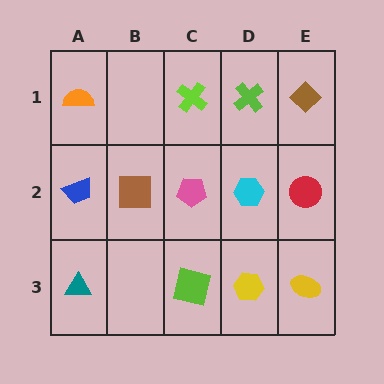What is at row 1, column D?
A lime cross.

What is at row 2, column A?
A blue trapezoid.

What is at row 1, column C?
A lime cross.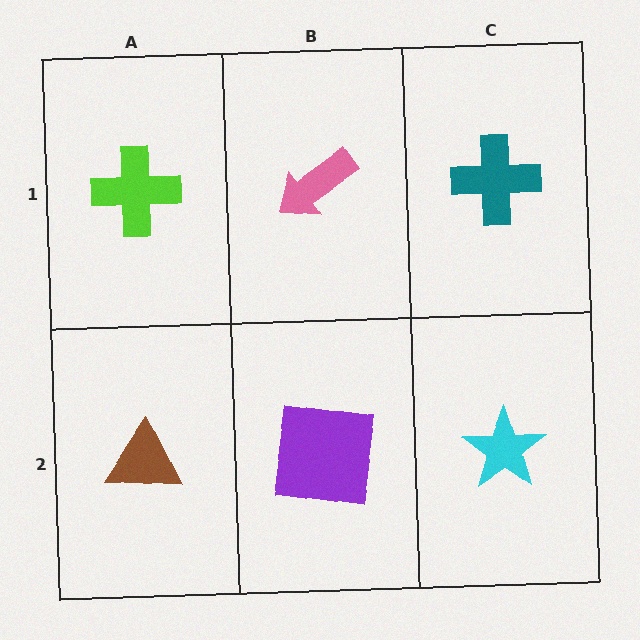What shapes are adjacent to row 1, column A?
A brown triangle (row 2, column A), a pink arrow (row 1, column B).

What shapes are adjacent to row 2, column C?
A teal cross (row 1, column C), a purple square (row 2, column B).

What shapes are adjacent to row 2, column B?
A pink arrow (row 1, column B), a brown triangle (row 2, column A), a cyan star (row 2, column C).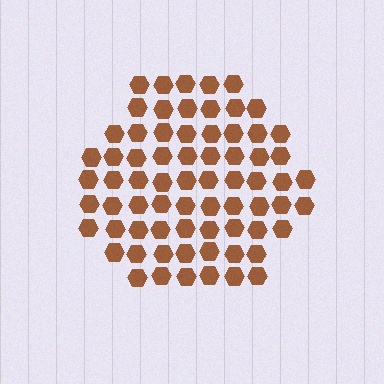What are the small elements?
The small elements are hexagons.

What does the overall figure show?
The overall figure shows a hexagon.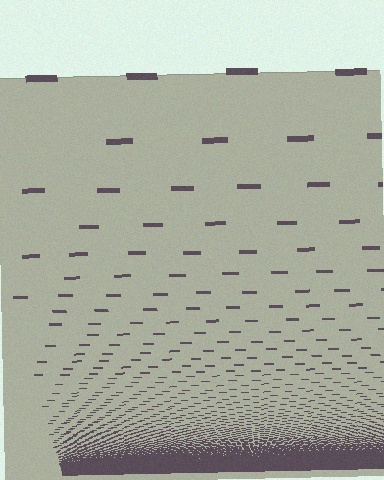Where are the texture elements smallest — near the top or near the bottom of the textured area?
Near the bottom.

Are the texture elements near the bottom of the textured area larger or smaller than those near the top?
Smaller. The gradient is inverted — elements near the bottom are smaller and denser.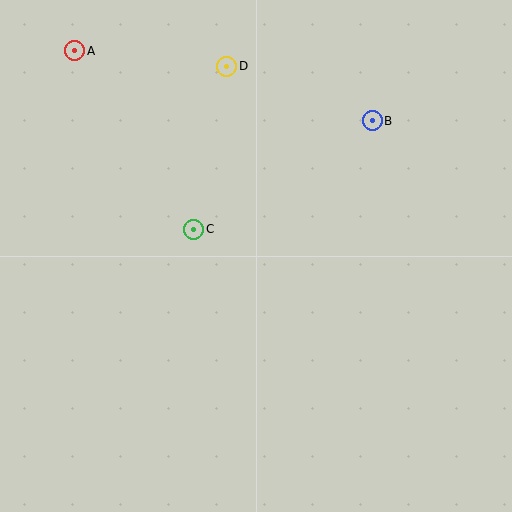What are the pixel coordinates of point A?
Point A is at (75, 51).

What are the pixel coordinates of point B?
Point B is at (372, 121).